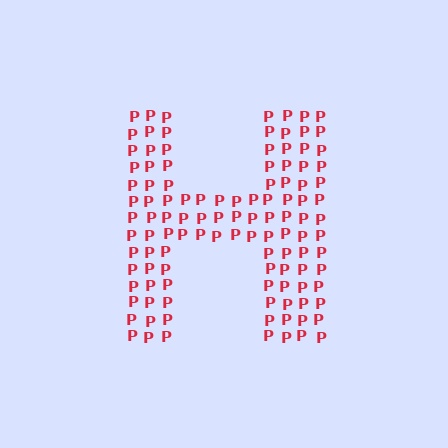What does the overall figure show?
The overall figure shows the letter H.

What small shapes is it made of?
It is made of small letter P's.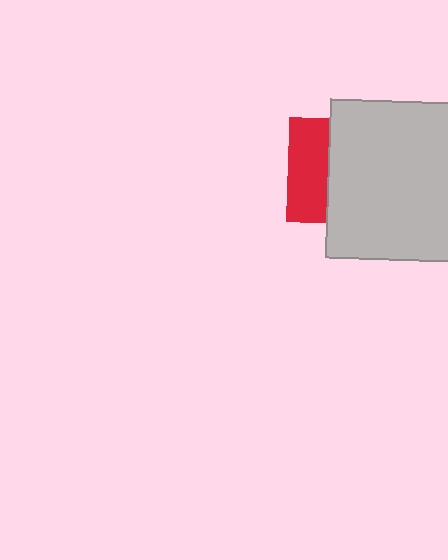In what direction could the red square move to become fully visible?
The red square could move left. That would shift it out from behind the light gray square entirely.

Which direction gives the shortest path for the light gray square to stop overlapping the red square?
Moving right gives the shortest separation.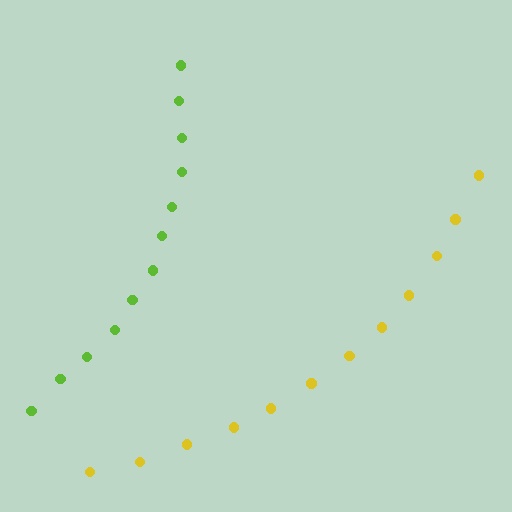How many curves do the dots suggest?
There are 2 distinct paths.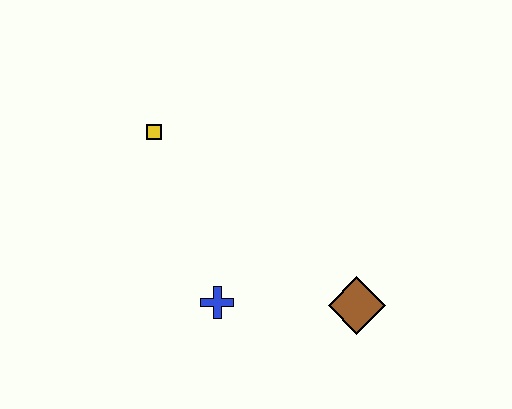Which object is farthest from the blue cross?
The yellow square is farthest from the blue cross.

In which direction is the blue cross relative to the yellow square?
The blue cross is below the yellow square.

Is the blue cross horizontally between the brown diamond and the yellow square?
Yes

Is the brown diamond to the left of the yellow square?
No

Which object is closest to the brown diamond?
The blue cross is closest to the brown diamond.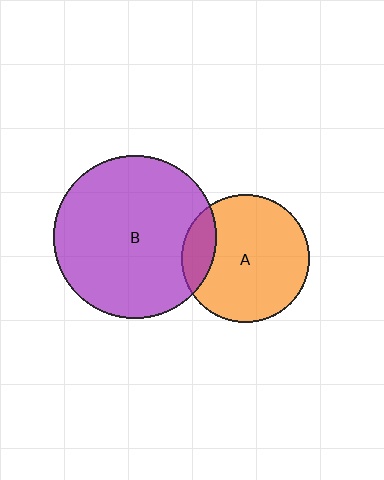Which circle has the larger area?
Circle B (purple).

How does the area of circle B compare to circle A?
Approximately 1.6 times.